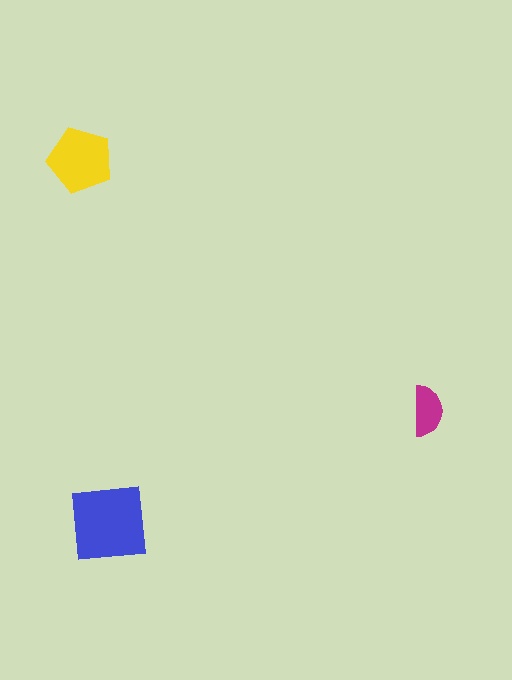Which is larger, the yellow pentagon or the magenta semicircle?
The yellow pentagon.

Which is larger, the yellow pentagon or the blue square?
The blue square.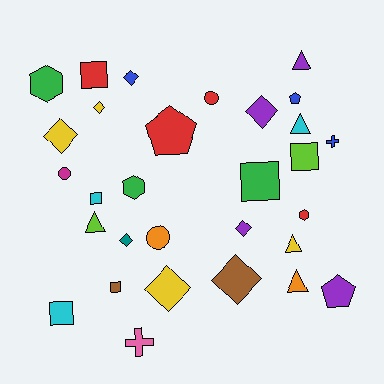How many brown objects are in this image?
There are 2 brown objects.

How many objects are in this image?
There are 30 objects.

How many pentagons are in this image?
There are 3 pentagons.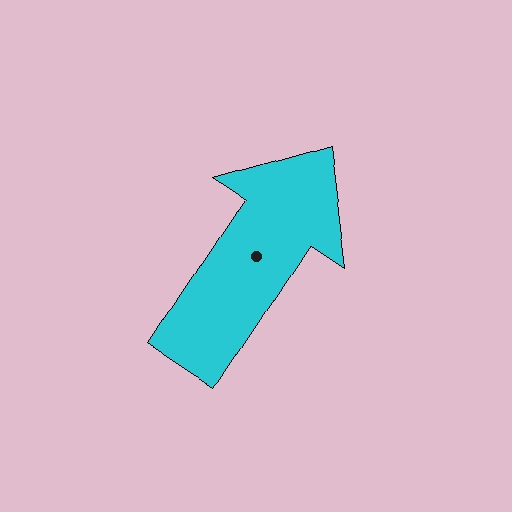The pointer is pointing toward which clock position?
Roughly 1 o'clock.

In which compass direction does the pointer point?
Northeast.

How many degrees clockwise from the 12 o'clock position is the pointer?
Approximately 33 degrees.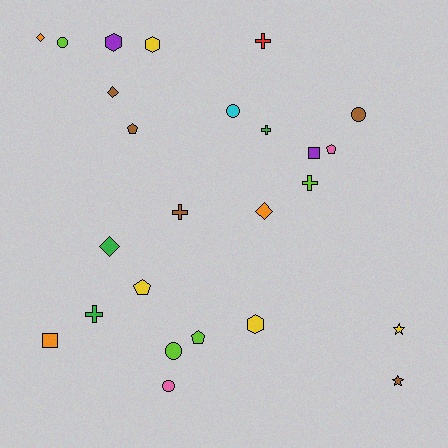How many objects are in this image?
There are 25 objects.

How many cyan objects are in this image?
There is 1 cyan object.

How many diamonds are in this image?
There are 4 diamonds.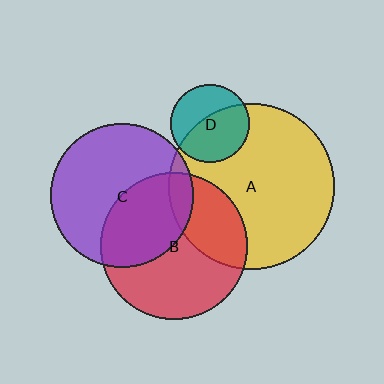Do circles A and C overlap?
Yes.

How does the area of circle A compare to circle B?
Approximately 1.3 times.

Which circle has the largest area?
Circle A (yellow).